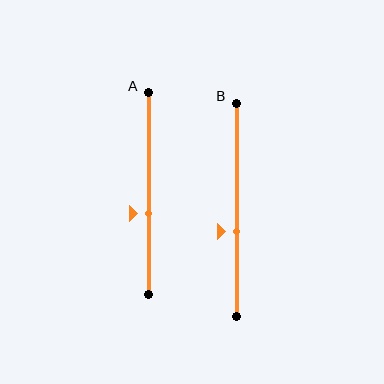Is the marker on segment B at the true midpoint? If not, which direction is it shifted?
No, the marker on segment B is shifted downward by about 10% of the segment length.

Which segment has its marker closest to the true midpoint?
Segment A has its marker closest to the true midpoint.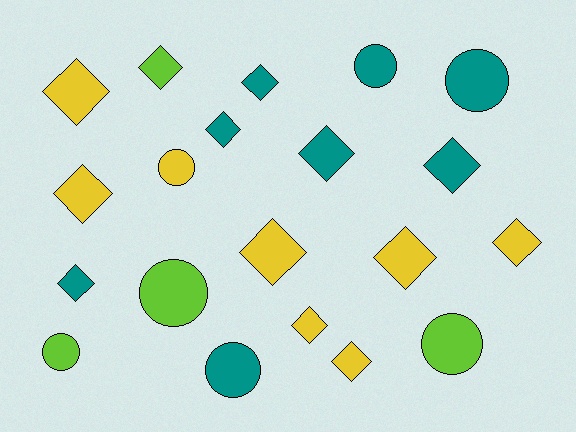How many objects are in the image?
There are 20 objects.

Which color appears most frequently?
Yellow, with 8 objects.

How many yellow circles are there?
There is 1 yellow circle.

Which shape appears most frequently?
Diamond, with 13 objects.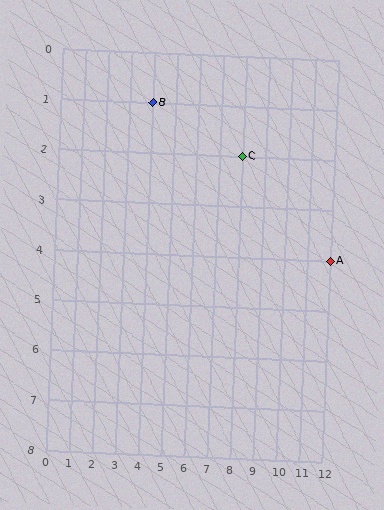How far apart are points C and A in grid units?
Points C and A are 4 columns and 2 rows apart (about 4.5 grid units diagonally).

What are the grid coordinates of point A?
Point A is at grid coordinates (12, 4).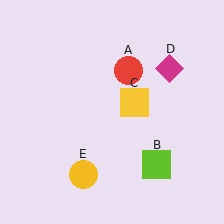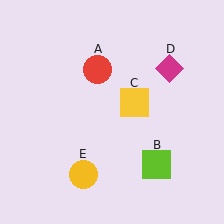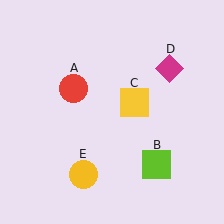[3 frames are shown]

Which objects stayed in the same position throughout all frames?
Lime square (object B) and yellow square (object C) and magenta diamond (object D) and yellow circle (object E) remained stationary.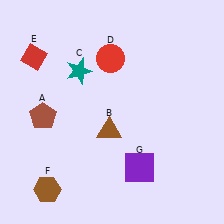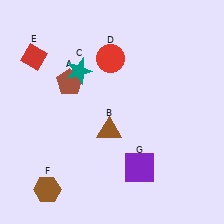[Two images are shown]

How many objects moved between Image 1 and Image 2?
1 object moved between the two images.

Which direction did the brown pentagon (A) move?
The brown pentagon (A) moved up.